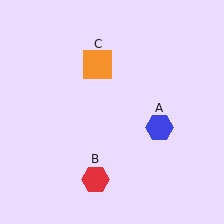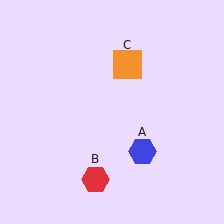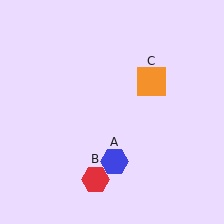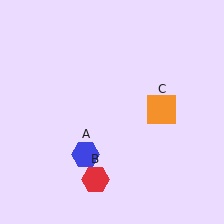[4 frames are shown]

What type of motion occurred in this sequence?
The blue hexagon (object A), orange square (object C) rotated clockwise around the center of the scene.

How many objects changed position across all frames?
2 objects changed position: blue hexagon (object A), orange square (object C).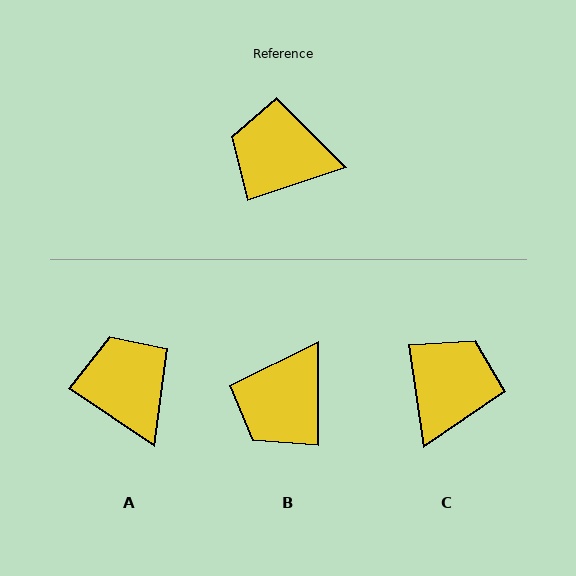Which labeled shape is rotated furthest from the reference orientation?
C, about 100 degrees away.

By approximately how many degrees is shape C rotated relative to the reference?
Approximately 100 degrees clockwise.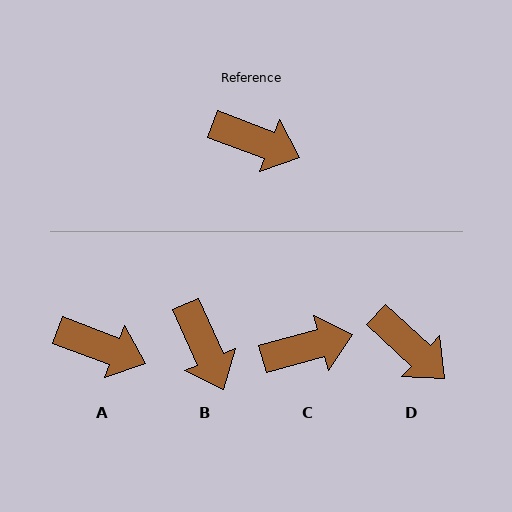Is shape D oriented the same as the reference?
No, it is off by about 22 degrees.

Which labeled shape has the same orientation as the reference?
A.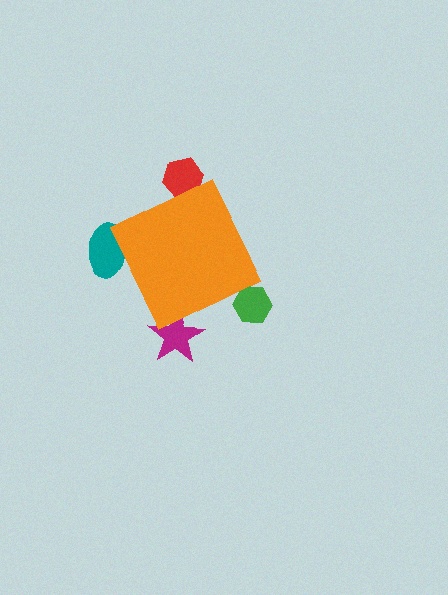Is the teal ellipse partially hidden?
Yes, the teal ellipse is partially hidden behind the orange diamond.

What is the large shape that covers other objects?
An orange diamond.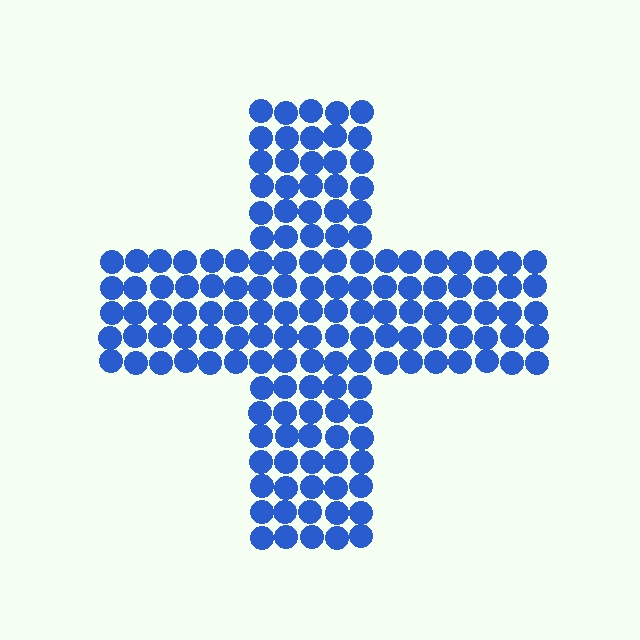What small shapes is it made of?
It is made of small circles.